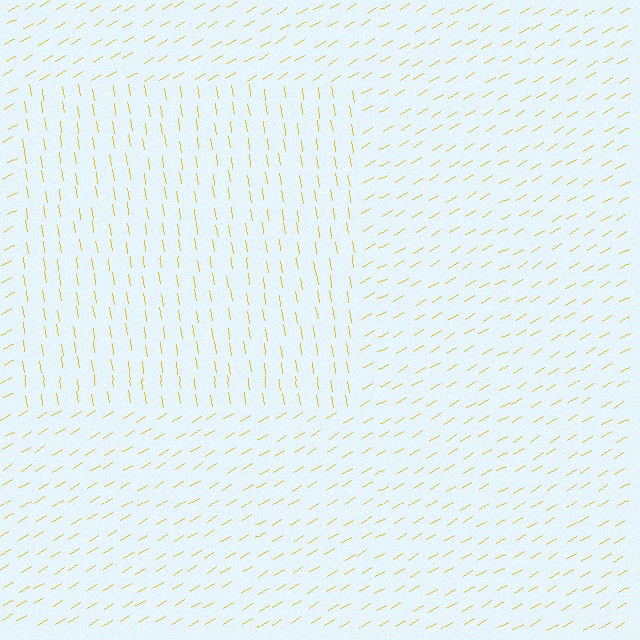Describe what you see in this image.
The image is filled with small yellow line segments. A rectangle region in the image has lines oriented differently from the surrounding lines, creating a visible texture boundary.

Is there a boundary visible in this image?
Yes, there is a texture boundary formed by a change in line orientation.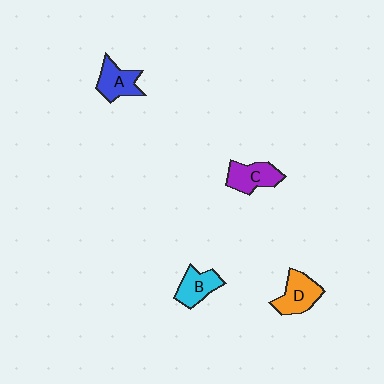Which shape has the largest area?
Shape D (orange).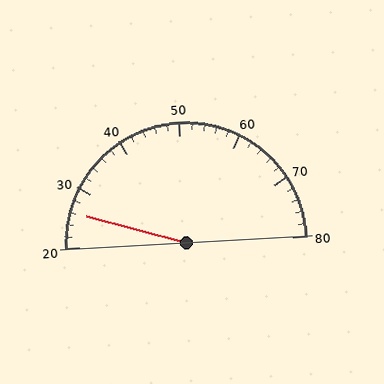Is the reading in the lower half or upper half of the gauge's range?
The reading is in the lower half of the range (20 to 80).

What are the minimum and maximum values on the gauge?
The gauge ranges from 20 to 80.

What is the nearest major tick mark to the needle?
The nearest major tick mark is 30.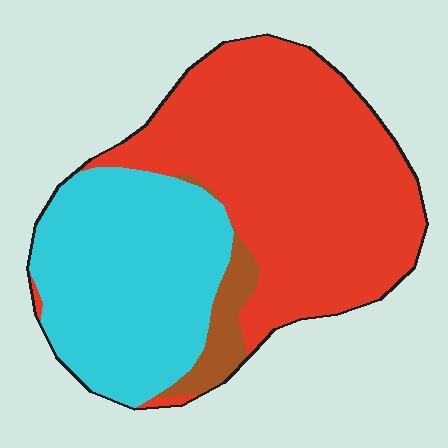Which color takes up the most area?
Red, at roughly 55%.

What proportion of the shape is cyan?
Cyan covers about 40% of the shape.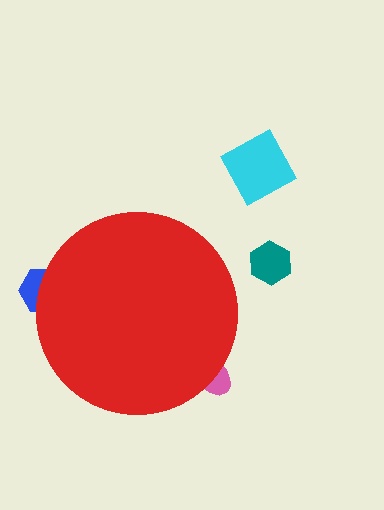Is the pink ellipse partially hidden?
Yes, the pink ellipse is partially hidden behind the red circle.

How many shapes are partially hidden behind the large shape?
2 shapes are partially hidden.